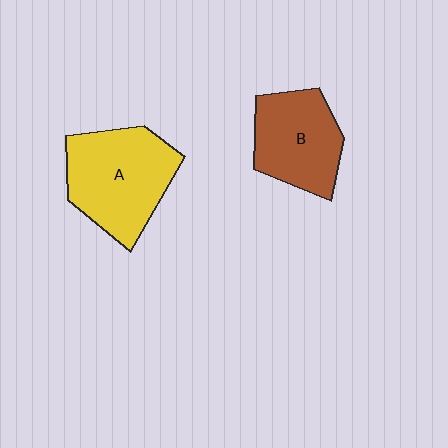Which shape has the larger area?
Shape A (yellow).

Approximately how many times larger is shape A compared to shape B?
Approximately 1.3 times.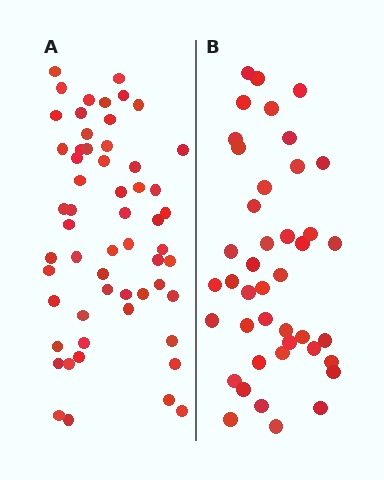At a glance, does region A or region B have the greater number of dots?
Region A (the left region) has more dots.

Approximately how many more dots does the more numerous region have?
Region A has approximately 15 more dots than region B.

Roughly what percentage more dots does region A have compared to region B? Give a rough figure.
About 35% more.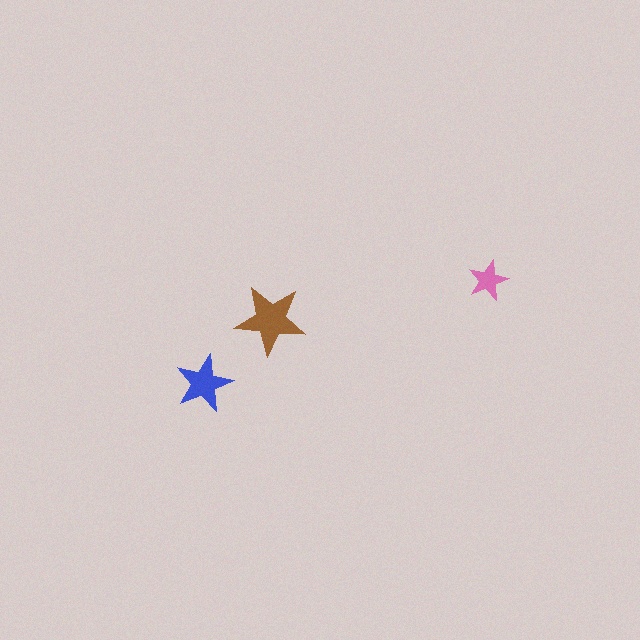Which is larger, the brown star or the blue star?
The brown one.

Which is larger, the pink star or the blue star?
The blue one.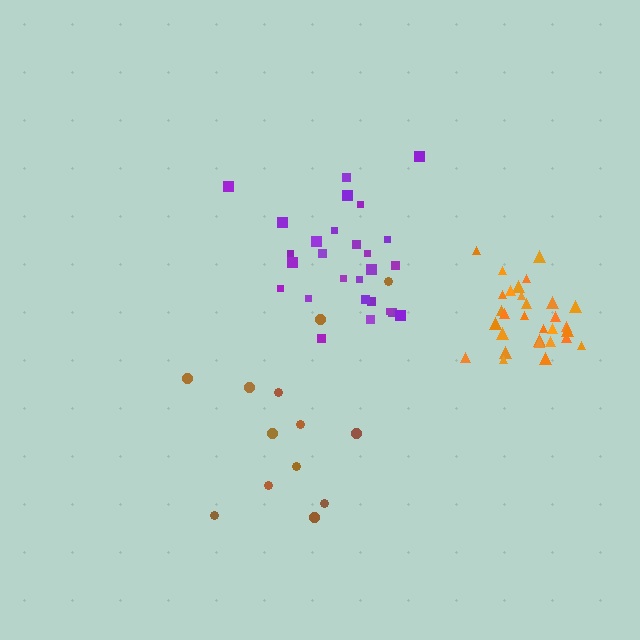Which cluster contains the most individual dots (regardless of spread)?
Orange (30).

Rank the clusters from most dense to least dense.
orange, purple, brown.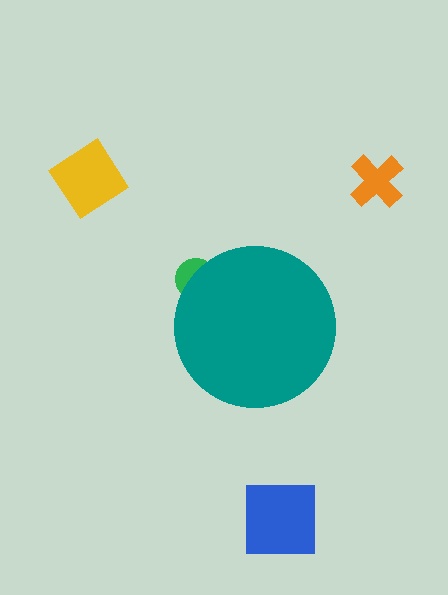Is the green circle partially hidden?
Yes, the green circle is partially hidden behind the teal circle.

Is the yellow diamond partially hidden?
No, the yellow diamond is fully visible.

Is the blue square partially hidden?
No, the blue square is fully visible.